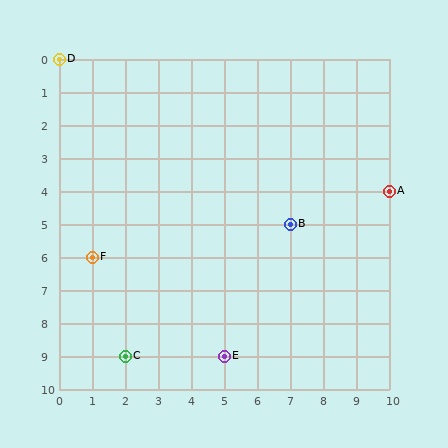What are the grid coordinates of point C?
Point C is at grid coordinates (2, 9).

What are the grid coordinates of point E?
Point E is at grid coordinates (5, 9).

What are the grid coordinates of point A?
Point A is at grid coordinates (10, 4).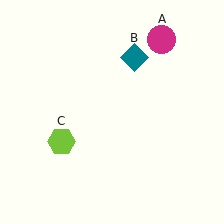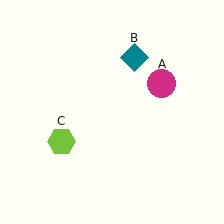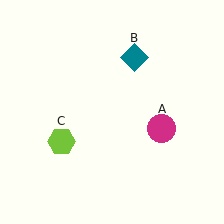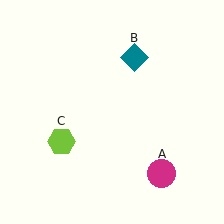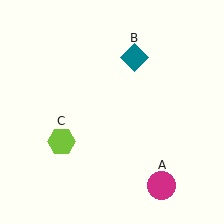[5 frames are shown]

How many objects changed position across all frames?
1 object changed position: magenta circle (object A).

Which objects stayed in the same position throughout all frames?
Teal diamond (object B) and lime hexagon (object C) remained stationary.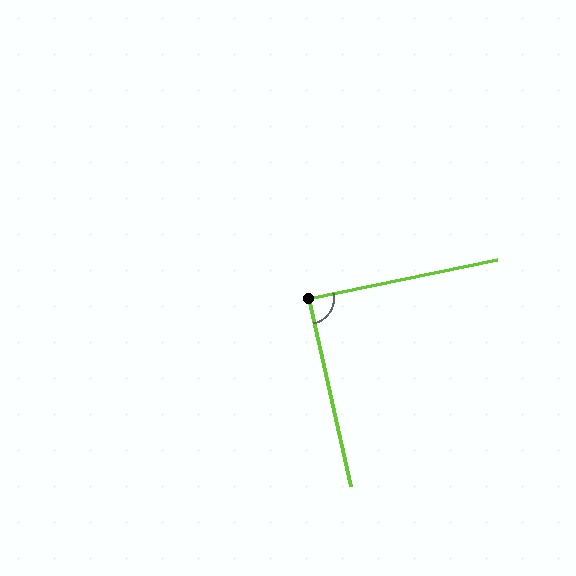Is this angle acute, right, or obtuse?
It is approximately a right angle.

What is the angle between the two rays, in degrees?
Approximately 89 degrees.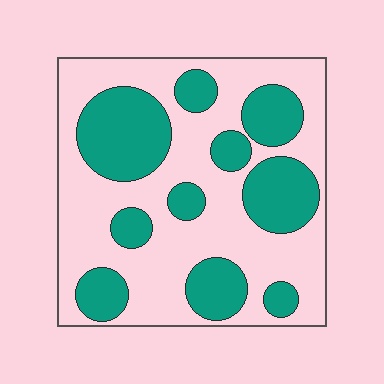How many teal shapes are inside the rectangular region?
10.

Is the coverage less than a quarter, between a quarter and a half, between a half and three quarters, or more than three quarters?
Between a quarter and a half.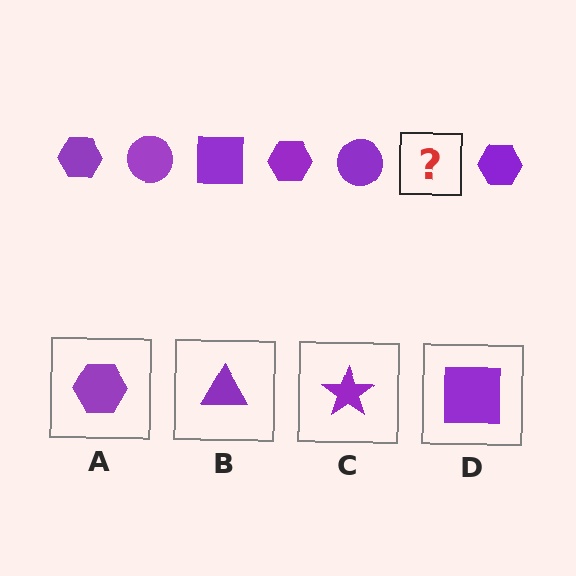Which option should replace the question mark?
Option D.